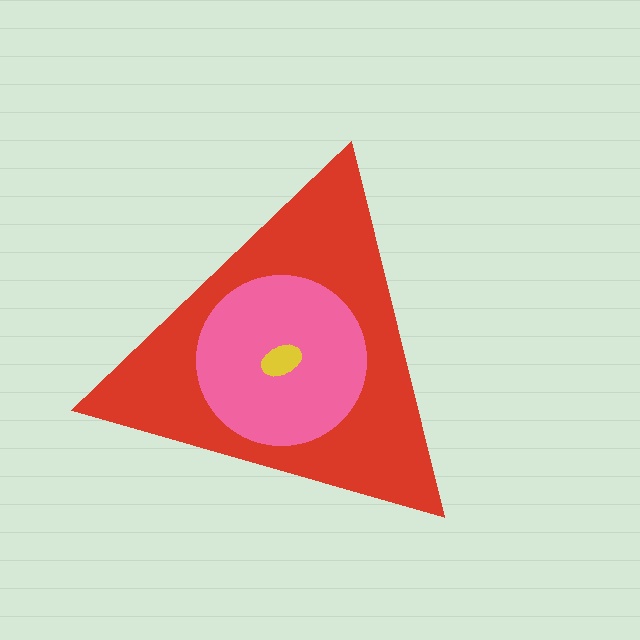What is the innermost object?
The yellow ellipse.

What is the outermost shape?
The red triangle.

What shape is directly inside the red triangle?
The pink circle.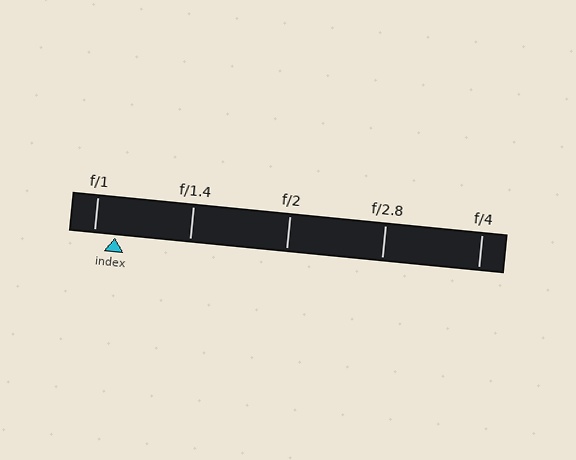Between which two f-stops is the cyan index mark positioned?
The index mark is between f/1 and f/1.4.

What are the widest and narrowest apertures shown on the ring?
The widest aperture shown is f/1 and the narrowest is f/4.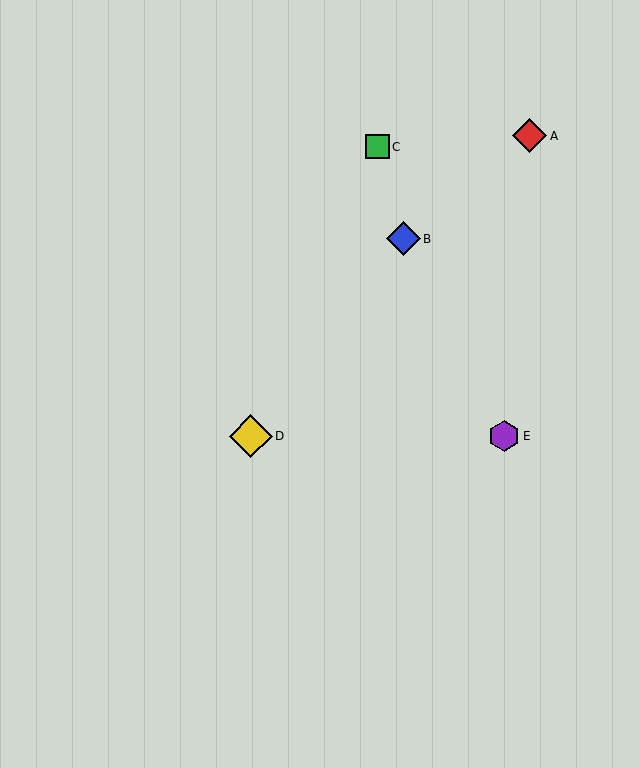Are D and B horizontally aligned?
No, D is at y≈436 and B is at y≈239.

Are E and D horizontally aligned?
Yes, both are at y≈436.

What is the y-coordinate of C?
Object C is at y≈147.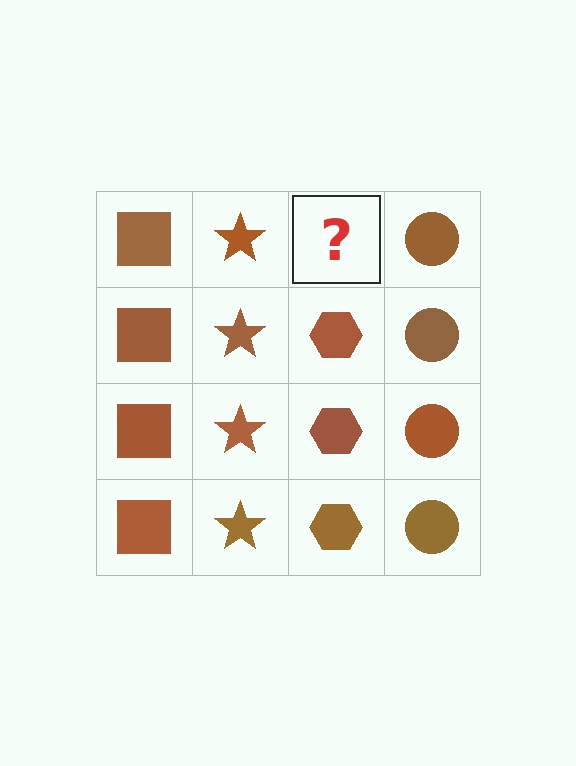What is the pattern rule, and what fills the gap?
The rule is that each column has a consistent shape. The gap should be filled with a brown hexagon.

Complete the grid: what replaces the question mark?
The question mark should be replaced with a brown hexagon.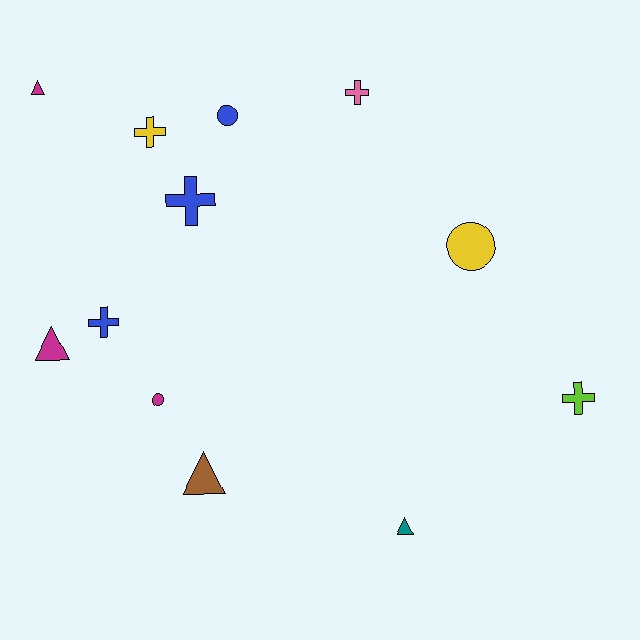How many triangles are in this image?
There are 4 triangles.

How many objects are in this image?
There are 12 objects.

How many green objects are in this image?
There are no green objects.